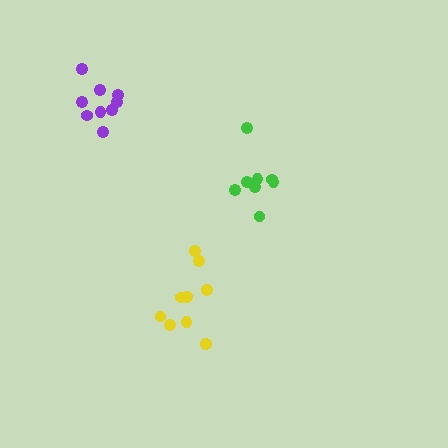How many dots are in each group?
Group 1: 8 dots, Group 2: 9 dots, Group 3: 9 dots (26 total).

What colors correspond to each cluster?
The clusters are colored: green, purple, yellow.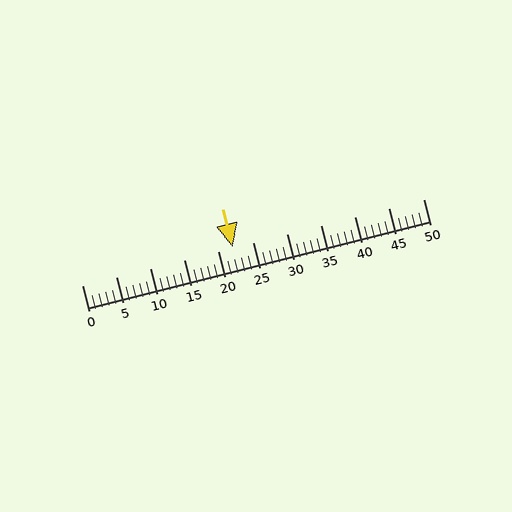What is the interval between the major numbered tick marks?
The major tick marks are spaced 5 units apart.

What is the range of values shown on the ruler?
The ruler shows values from 0 to 50.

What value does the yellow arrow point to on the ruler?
The yellow arrow points to approximately 22.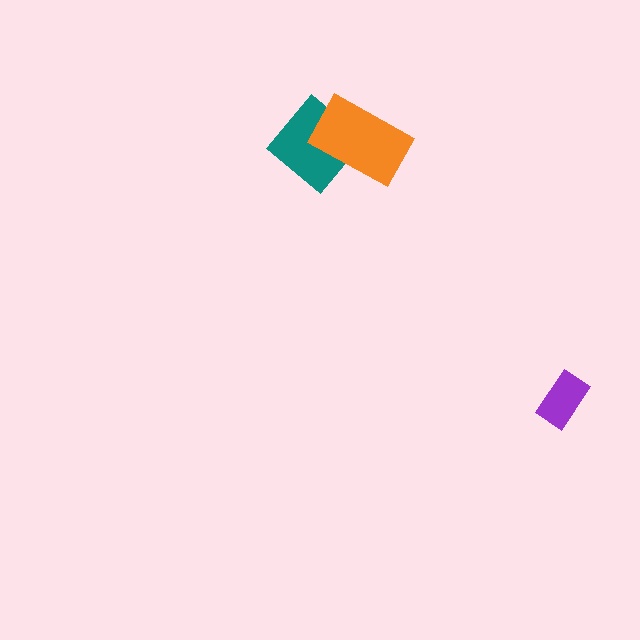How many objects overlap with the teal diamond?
1 object overlaps with the teal diamond.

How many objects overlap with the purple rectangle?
0 objects overlap with the purple rectangle.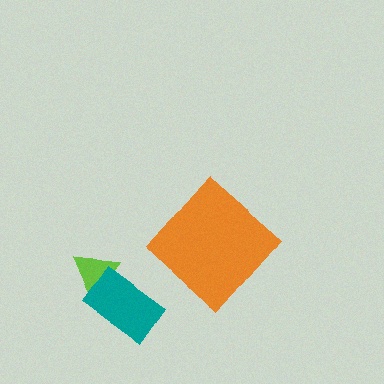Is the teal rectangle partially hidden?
No, no other shape covers it.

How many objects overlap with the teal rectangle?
1 object overlaps with the teal rectangle.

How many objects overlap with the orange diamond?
0 objects overlap with the orange diamond.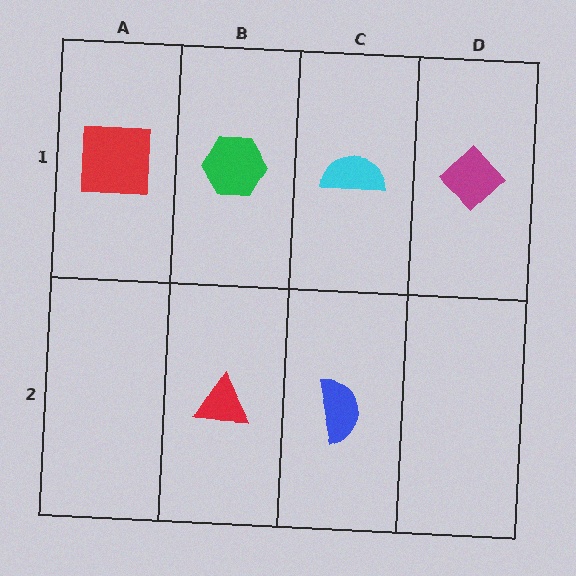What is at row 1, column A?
A red square.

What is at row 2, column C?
A blue semicircle.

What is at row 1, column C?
A cyan semicircle.